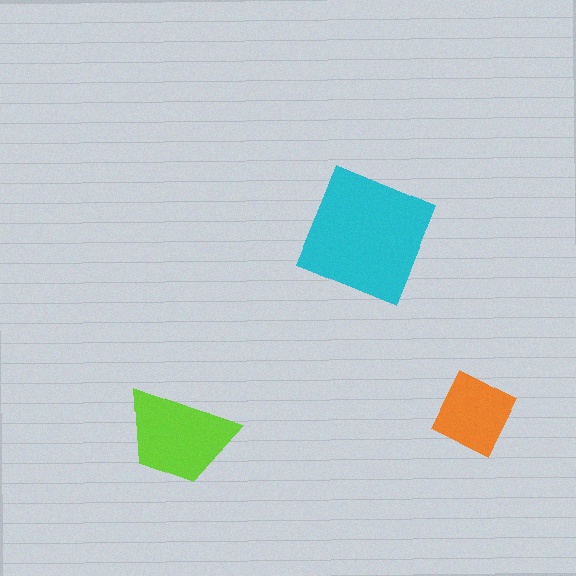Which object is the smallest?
The orange diamond.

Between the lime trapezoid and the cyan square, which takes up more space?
The cyan square.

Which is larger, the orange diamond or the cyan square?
The cyan square.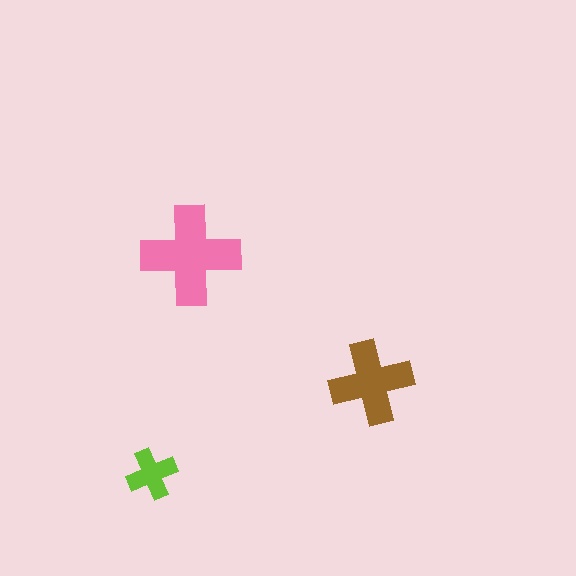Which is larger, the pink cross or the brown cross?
The pink one.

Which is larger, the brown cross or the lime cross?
The brown one.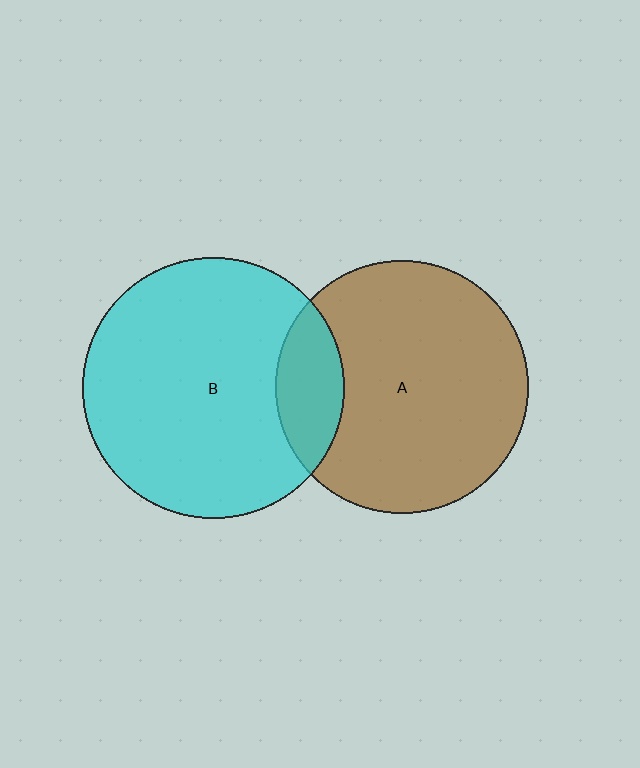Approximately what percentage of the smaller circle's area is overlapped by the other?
Approximately 15%.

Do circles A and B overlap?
Yes.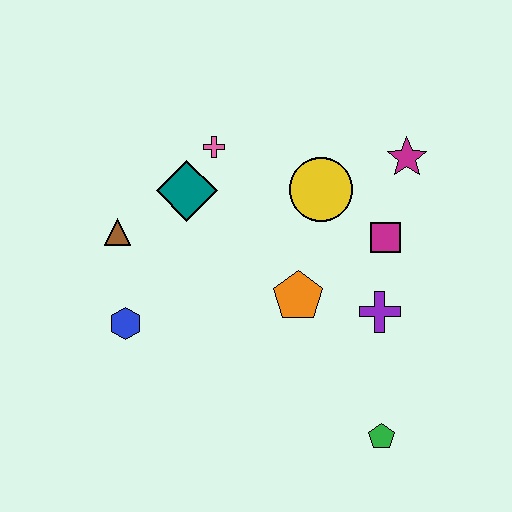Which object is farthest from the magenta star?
The blue hexagon is farthest from the magenta star.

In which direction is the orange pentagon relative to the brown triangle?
The orange pentagon is to the right of the brown triangle.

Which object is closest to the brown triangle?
The teal diamond is closest to the brown triangle.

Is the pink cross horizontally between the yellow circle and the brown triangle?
Yes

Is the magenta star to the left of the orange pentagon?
No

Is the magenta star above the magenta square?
Yes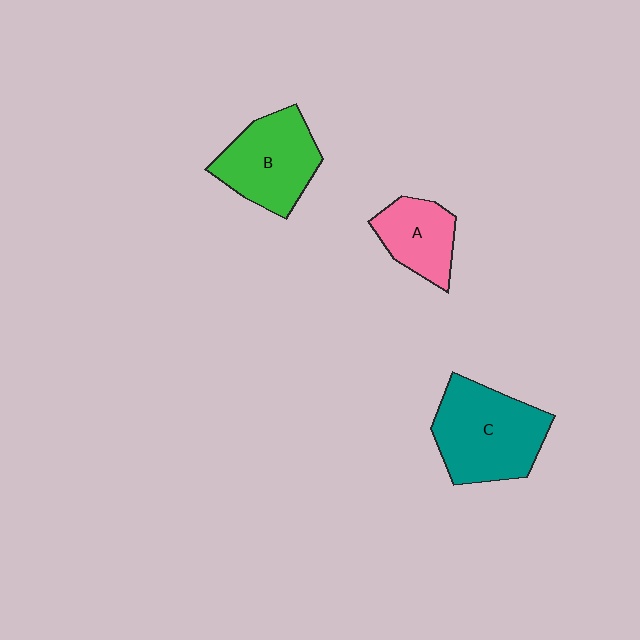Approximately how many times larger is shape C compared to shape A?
Approximately 1.8 times.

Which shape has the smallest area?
Shape A (pink).